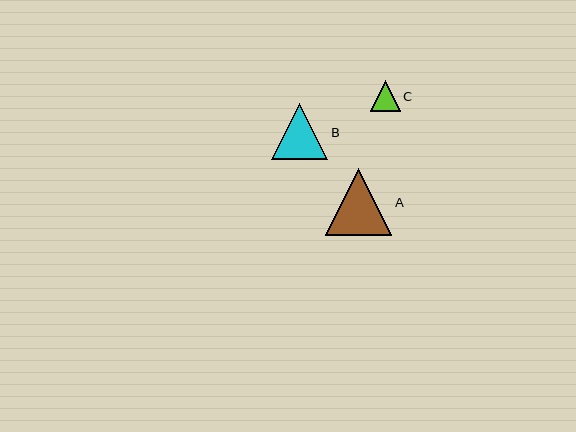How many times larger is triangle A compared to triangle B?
Triangle A is approximately 1.2 times the size of triangle B.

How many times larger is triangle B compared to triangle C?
Triangle B is approximately 1.8 times the size of triangle C.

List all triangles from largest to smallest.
From largest to smallest: A, B, C.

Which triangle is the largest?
Triangle A is the largest with a size of approximately 66 pixels.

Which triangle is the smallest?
Triangle C is the smallest with a size of approximately 30 pixels.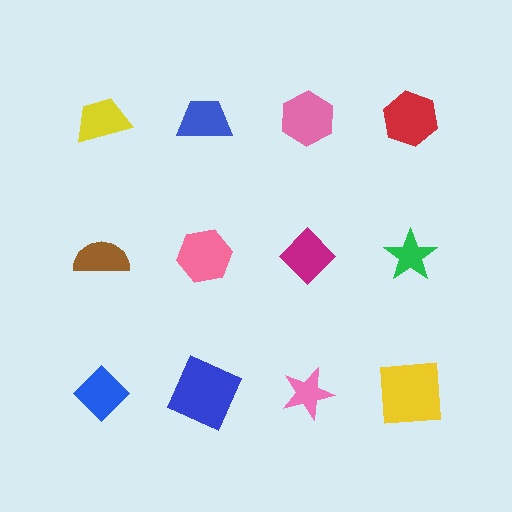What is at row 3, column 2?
A blue square.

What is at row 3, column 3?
A pink star.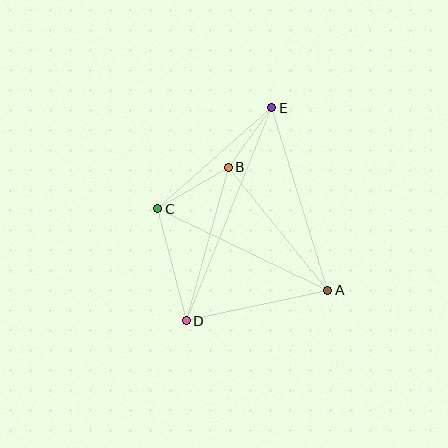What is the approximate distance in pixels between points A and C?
The distance between A and C is approximately 189 pixels.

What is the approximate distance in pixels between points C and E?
The distance between C and E is approximately 152 pixels.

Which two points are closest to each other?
Points B and E are closest to each other.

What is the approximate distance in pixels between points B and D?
The distance between B and D is approximately 159 pixels.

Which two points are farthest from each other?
Points D and E are farthest from each other.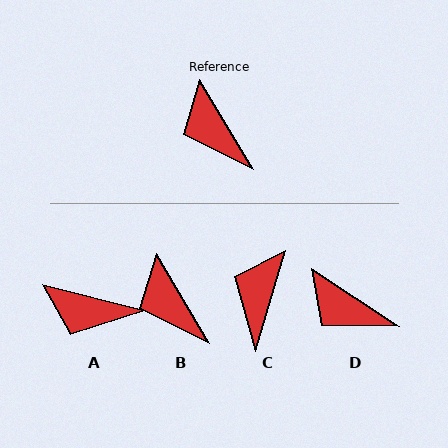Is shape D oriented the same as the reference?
No, it is off by about 26 degrees.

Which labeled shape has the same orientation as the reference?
B.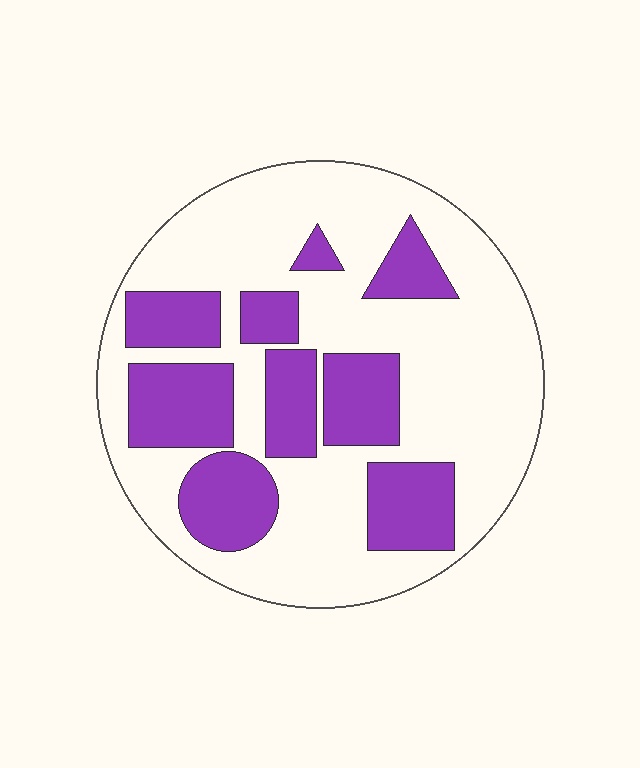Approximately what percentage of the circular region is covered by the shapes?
Approximately 35%.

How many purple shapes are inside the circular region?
9.